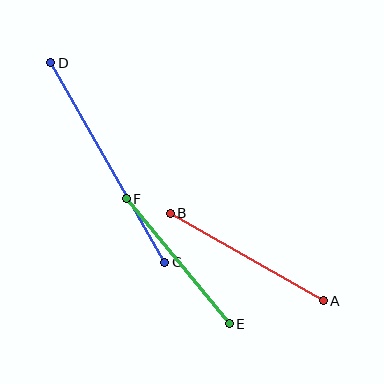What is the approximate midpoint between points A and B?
The midpoint is at approximately (247, 257) pixels.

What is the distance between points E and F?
The distance is approximately 162 pixels.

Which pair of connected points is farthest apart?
Points C and D are farthest apart.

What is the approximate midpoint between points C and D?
The midpoint is at approximately (108, 163) pixels.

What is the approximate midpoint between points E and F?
The midpoint is at approximately (178, 261) pixels.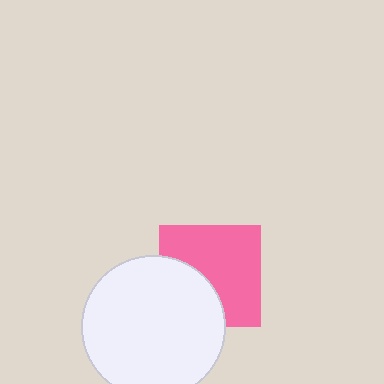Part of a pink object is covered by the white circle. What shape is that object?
It is a square.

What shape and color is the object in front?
The object in front is a white circle.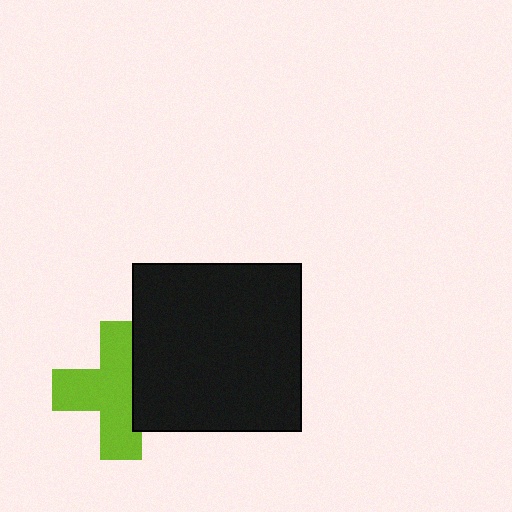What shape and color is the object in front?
The object in front is a black square.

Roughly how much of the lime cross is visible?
Most of it is visible (roughly 68%).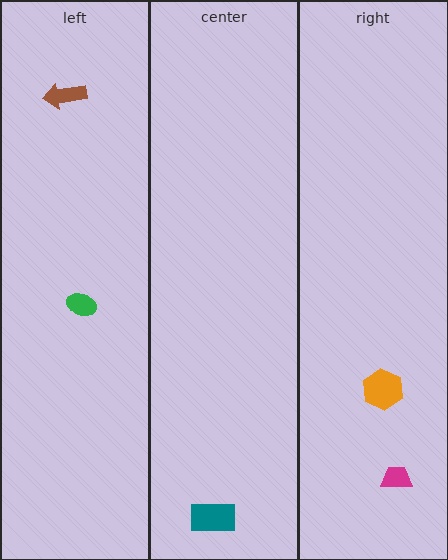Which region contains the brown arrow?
The left region.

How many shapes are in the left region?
2.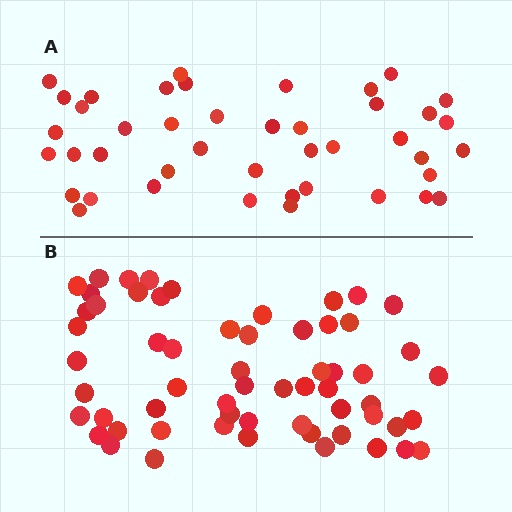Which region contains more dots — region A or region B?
Region B (the bottom region) has more dots.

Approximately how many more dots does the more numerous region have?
Region B has approximately 15 more dots than region A.